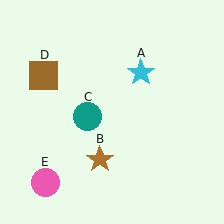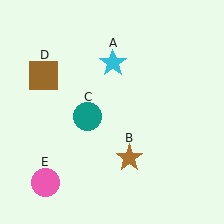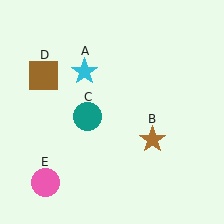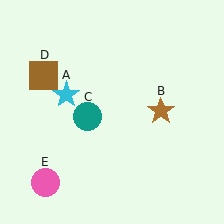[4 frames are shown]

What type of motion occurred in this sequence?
The cyan star (object A), brown star (object B) rotated counterclockwise around the center of the scene.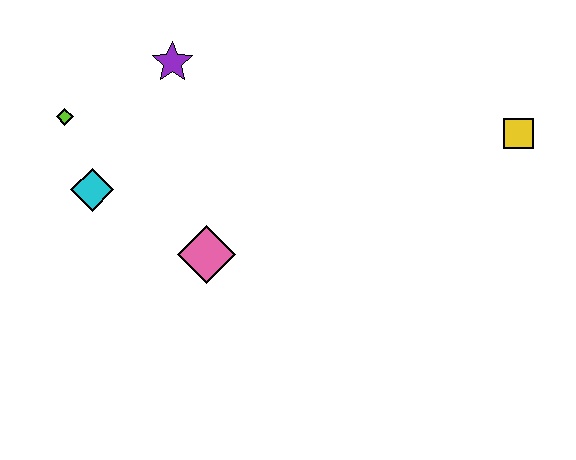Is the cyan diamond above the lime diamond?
No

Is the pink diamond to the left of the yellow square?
Yes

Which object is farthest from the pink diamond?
The yellow square is farthest from the pink diamond.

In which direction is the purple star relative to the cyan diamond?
The purple star is above the cyan diamond.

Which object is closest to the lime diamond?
The cyan diamond is closest to the lime diamond.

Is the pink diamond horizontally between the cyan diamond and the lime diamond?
No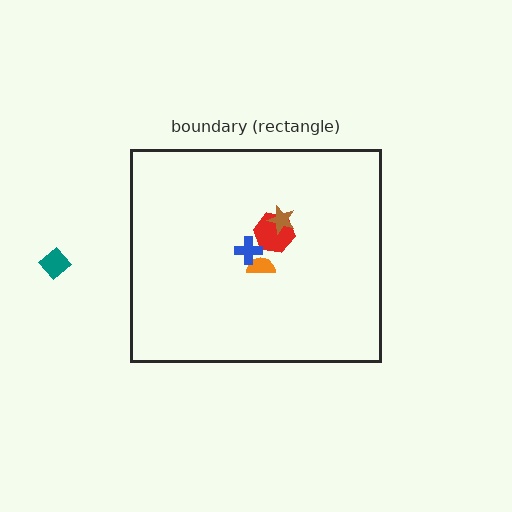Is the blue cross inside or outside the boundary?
Inside.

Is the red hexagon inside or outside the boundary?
Inside.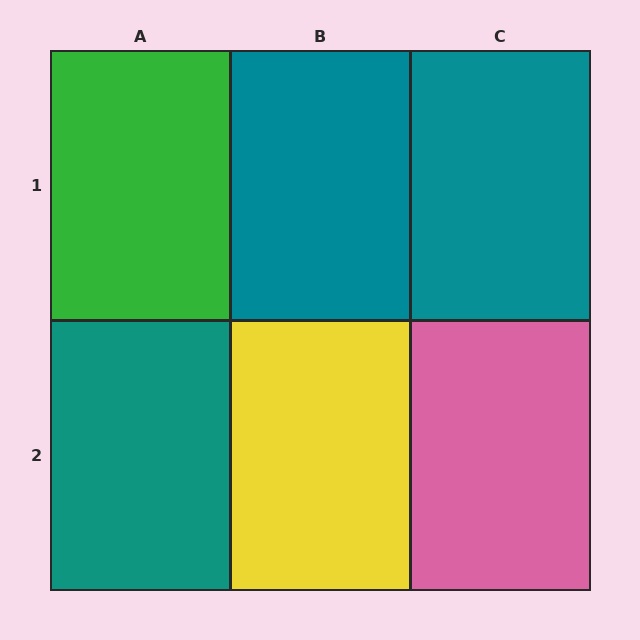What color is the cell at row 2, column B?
Yellow.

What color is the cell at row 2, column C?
Pink.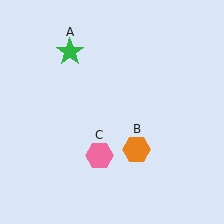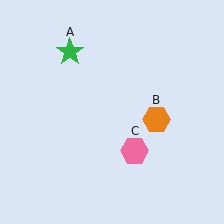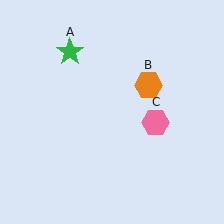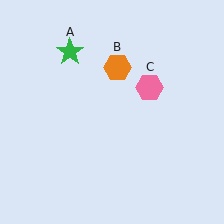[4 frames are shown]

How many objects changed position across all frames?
2 objects changed position: orange hexagon (object B), pink hexagon (object C).